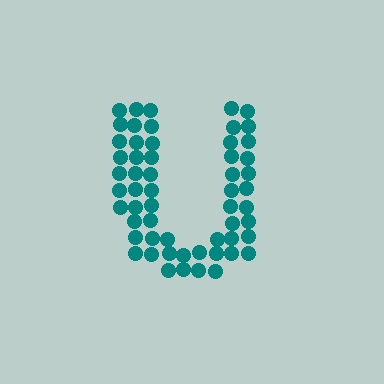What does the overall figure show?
The overall figure shows the letter U.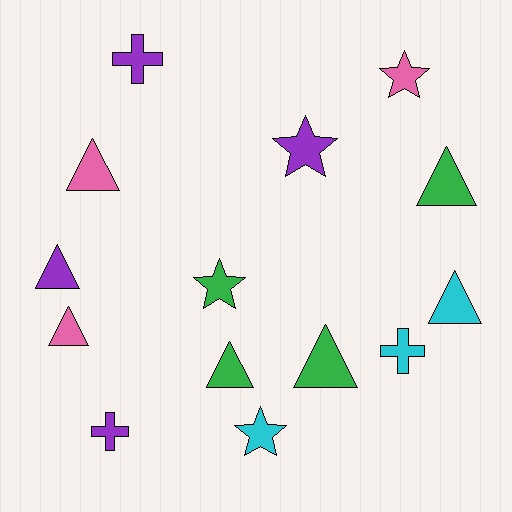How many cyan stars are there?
There is 1 cyan star.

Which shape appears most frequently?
Triangle, with 7 objects.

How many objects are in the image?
There are 14 objects.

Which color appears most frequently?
Purple, with 4 objects.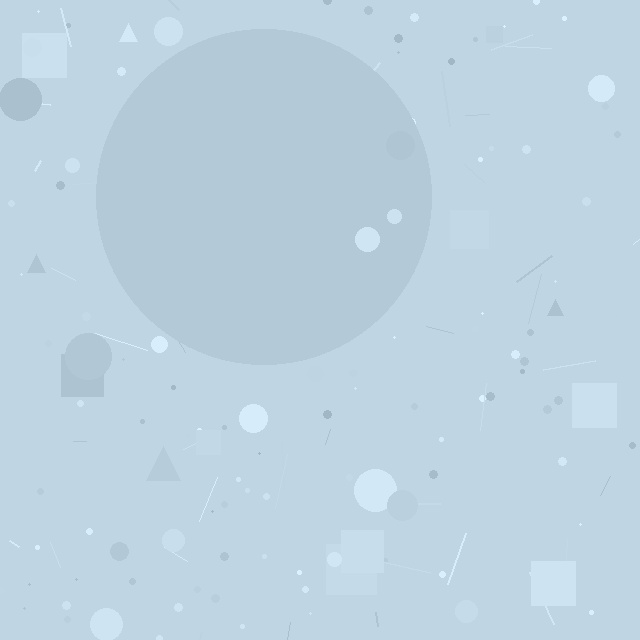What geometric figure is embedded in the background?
A circle is embedded in the background.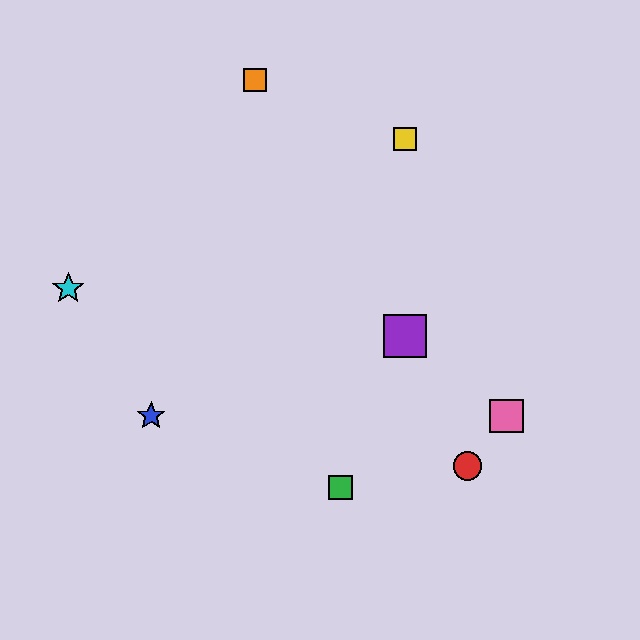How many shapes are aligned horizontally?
2 shapes (the blue star, the pink square) are aligned horizontally.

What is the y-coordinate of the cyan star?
The cyan star is at y≈288.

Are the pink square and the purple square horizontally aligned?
No, the pink square is at y≈416 and the purple square is at y≈336.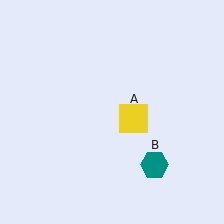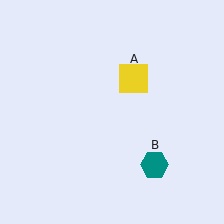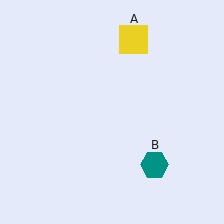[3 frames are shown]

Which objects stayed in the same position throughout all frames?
Teal hexagon (object B) remained stationary.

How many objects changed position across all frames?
1 object changed position: yellow square (object A).